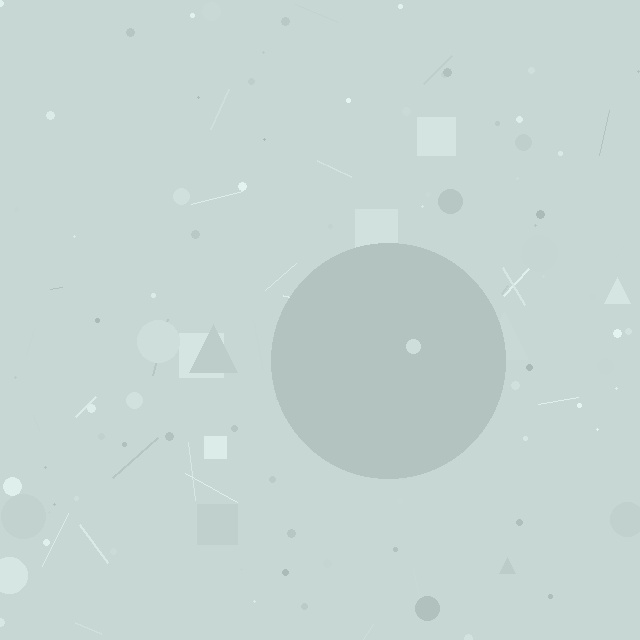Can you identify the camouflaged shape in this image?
The camouflaged shape is a circle.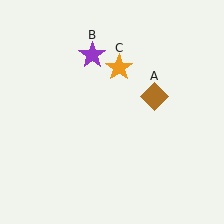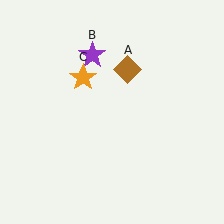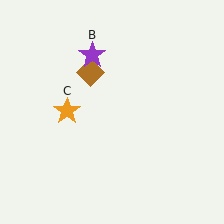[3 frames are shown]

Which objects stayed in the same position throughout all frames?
Purple star (object B) remained stationary.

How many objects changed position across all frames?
2 objects changed position: brown diamond (object A), orange star (object C).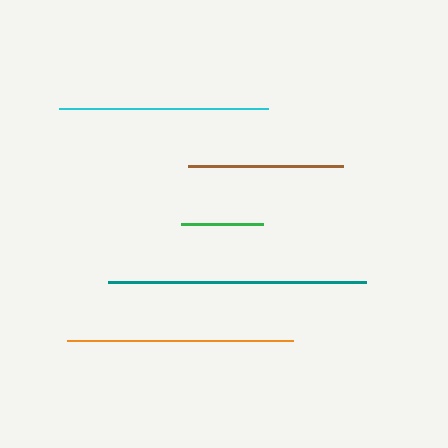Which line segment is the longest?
The teal line is the longest at approximately 258 pixels.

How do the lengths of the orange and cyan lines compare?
The orange and cyan lines are approximately the same length.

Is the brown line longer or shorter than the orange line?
The orange line is longer than the brown line.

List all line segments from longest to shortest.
From longest to shortest: teal, orange, cyan, brown, green.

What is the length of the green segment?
The green segment is approximately 81 pixels long.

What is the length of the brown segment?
The brown segment is approximately 155 pixels long.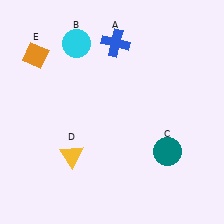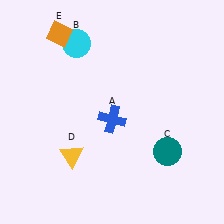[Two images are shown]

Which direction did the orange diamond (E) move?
The orange diamond (E) moved right.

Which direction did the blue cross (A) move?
The blue cross (A) moved down.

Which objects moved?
The objects that moved are: the blue cross (A), the orange diamond (E).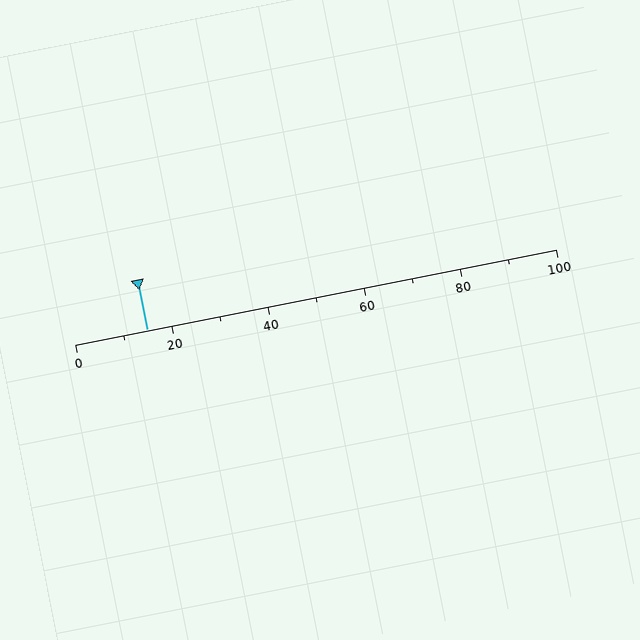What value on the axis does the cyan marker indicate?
The marker indicates approximately 15.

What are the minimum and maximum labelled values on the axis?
The axis runs from 0 to 100.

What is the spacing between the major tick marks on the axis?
The major ticks are spaced 20 apart.